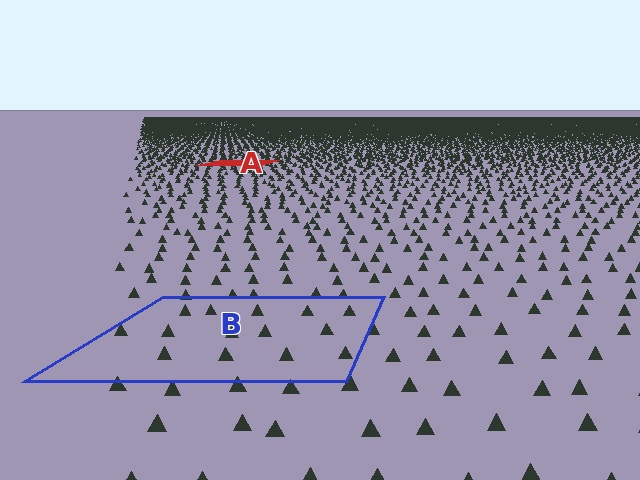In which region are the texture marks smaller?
The texture marks are smaller in region A, because it is farther away.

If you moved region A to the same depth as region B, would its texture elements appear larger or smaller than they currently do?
They would appear larger. At a closer depth, the same texture elements are projected at a bigger on-screen size.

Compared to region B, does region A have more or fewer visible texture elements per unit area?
Region A has more texture elements per unit area — they are packed more densely because it is farther away.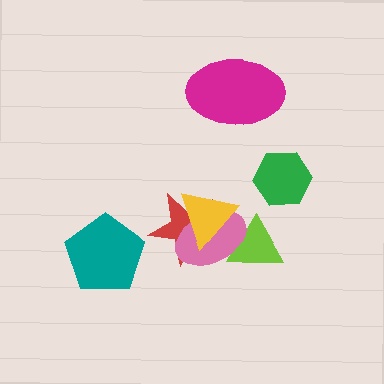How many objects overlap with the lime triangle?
2 objects overlap with the lime triangle.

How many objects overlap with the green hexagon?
0 objects overlap with the green hexagon.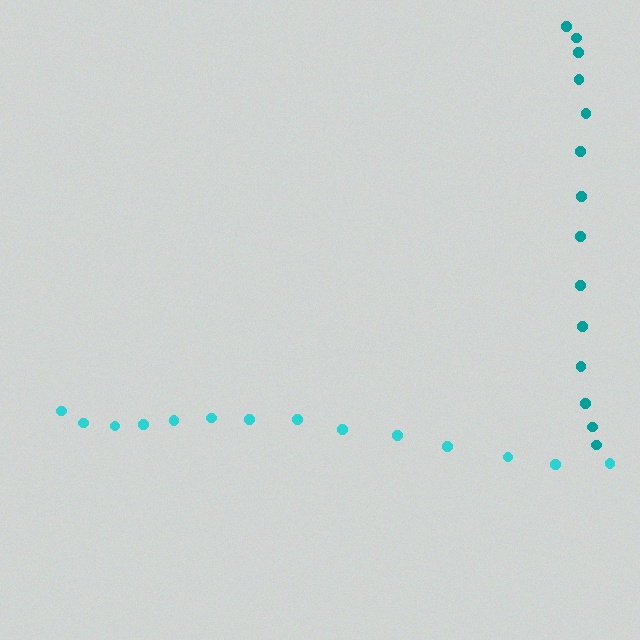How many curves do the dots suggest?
There are 2 distinct paths.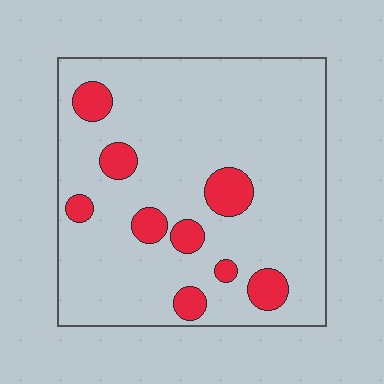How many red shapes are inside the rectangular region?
9.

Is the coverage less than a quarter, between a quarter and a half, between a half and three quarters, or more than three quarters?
Less than a quarter.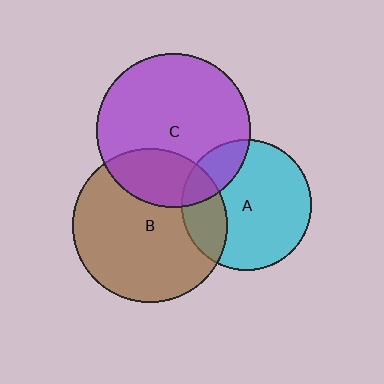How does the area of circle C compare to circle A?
Approximately 1.4 times.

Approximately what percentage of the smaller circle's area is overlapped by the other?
Approximately 25%.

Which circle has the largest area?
Circle B (brown).